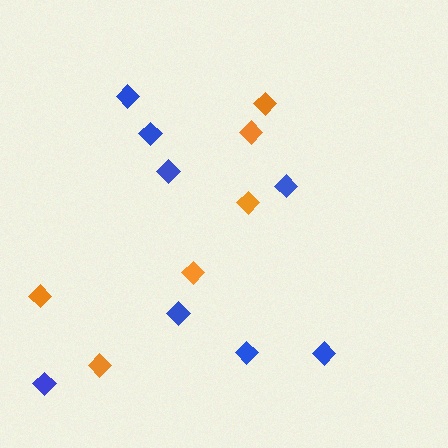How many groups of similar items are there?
There are 2 groups: one group of blue diamonds (8) and one group of orange diamonds (6).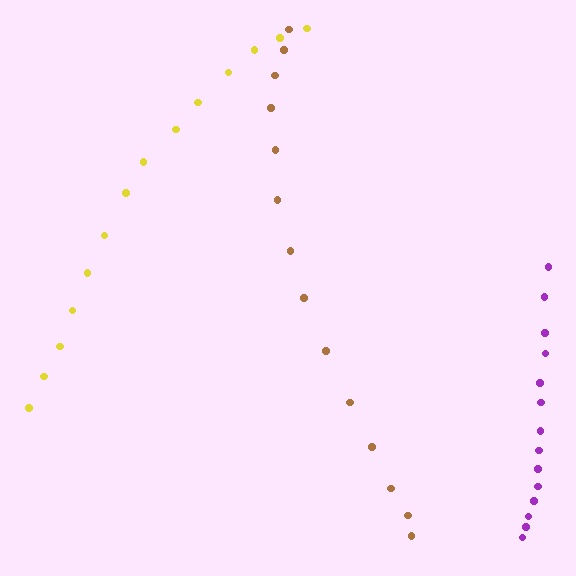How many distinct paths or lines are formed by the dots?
There are 3 distinct paths.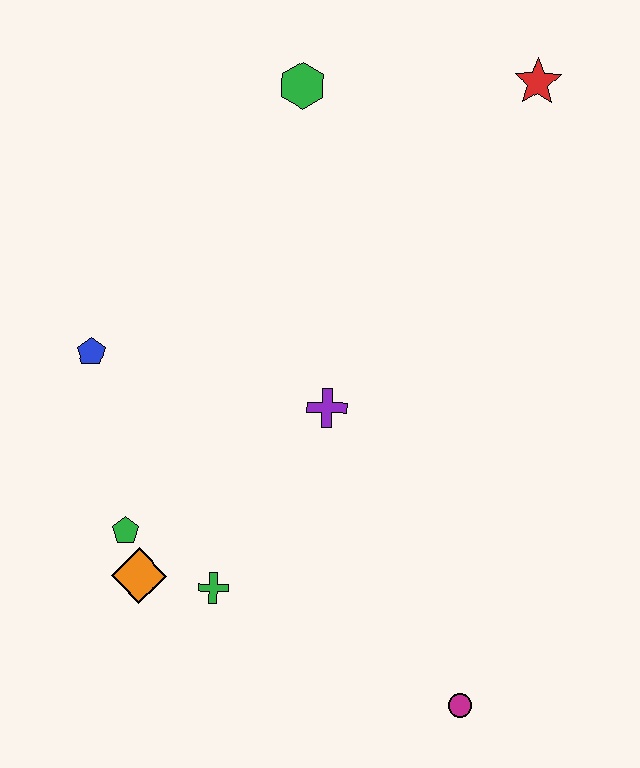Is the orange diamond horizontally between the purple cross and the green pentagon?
Yes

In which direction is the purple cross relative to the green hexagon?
The purple cross is below the green hexagon.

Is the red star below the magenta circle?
No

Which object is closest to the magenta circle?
The green cross is closest to the magenta circle.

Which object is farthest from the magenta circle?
The green hexagon is farthest from the magenta circle.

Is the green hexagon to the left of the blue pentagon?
No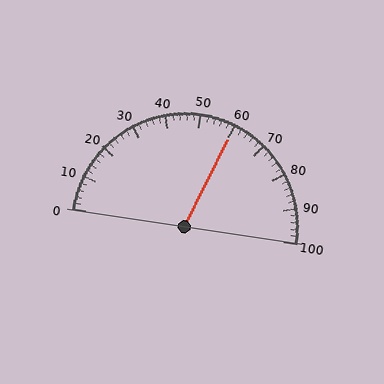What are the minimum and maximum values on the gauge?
The gauge ranges from 0 to 100.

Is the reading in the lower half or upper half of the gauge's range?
The reading is in the upper half of the range (0 to 100).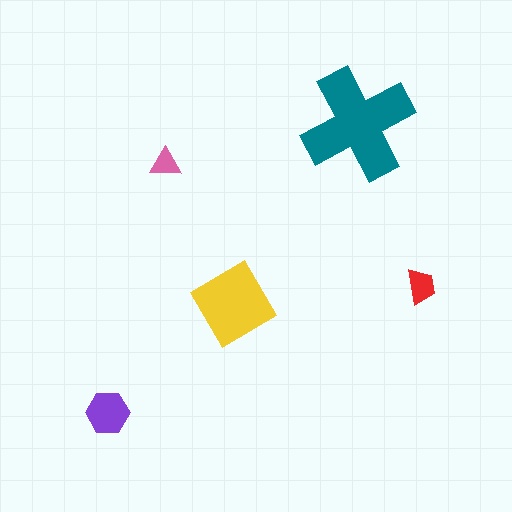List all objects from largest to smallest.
The teal cross, the yellow diamond, the purple hexagon, the red trapezoid, the pink triangle.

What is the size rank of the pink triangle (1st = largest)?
5th.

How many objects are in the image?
There are 5 objects in the image.